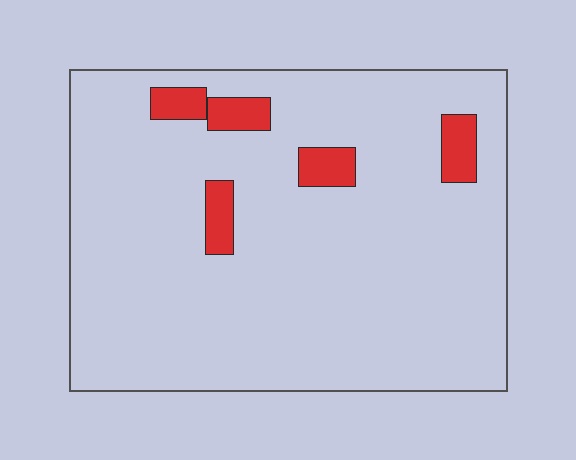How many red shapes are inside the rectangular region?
5.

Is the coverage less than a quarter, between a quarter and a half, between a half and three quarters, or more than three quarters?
Less than a quarter.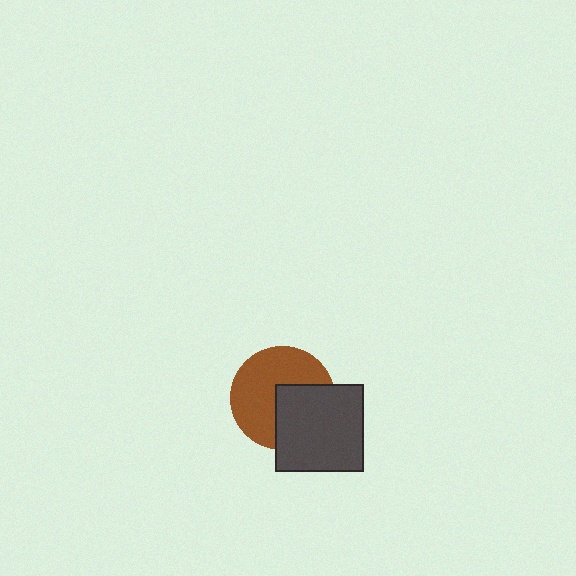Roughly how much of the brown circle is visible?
About half of it is visible (roughly 61%).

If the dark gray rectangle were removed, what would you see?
You would see the complete brown circle.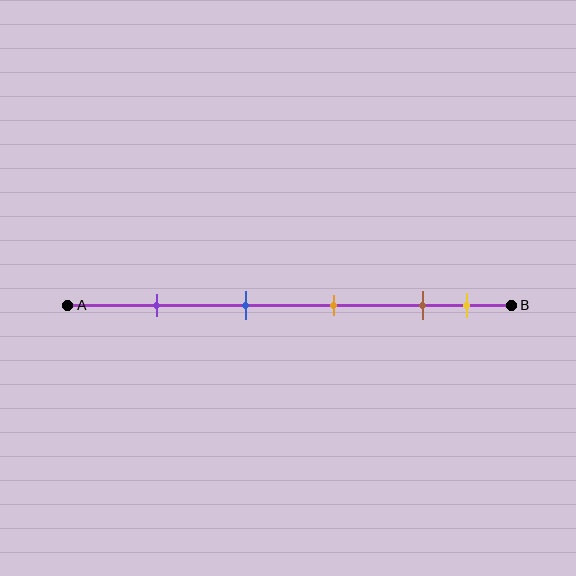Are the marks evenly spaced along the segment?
No, the marks are not evenly spaced.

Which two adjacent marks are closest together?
The brown and yellow marks are the closest adjacent pair.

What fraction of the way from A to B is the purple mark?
The purple mark is approximately 20% (0.2) of the way from A to B.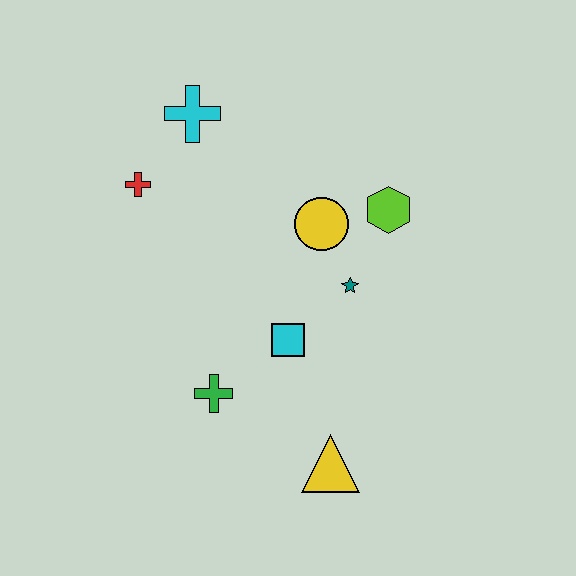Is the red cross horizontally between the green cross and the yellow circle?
No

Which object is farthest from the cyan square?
The cyan cross is farthest from the cyan square.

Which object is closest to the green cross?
The cyan square is closest to the green cross.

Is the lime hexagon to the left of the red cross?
No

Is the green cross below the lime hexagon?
Yes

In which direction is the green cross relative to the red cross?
The green cross is below the red cross.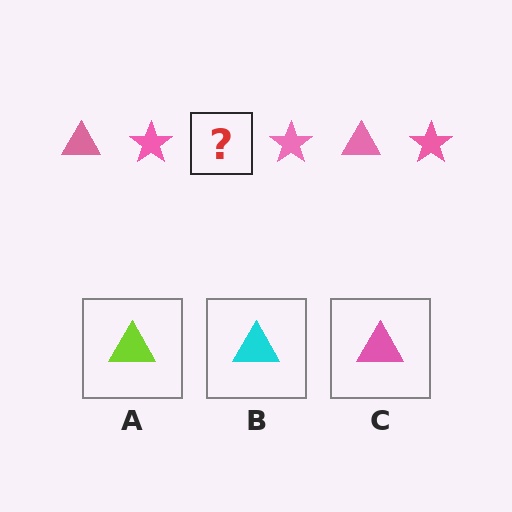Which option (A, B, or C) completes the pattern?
C.